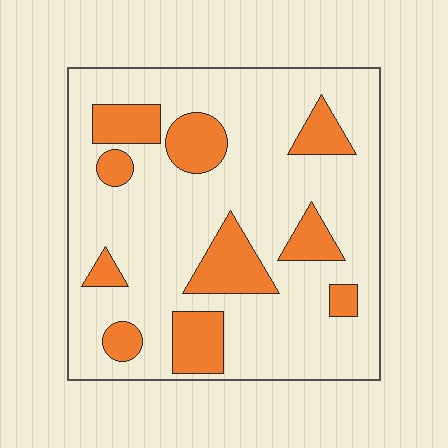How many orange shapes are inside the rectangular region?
10.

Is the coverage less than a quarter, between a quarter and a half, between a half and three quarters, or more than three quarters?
Less than a quarter.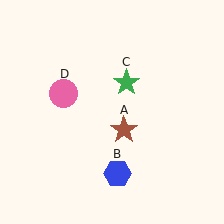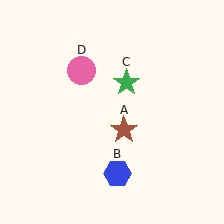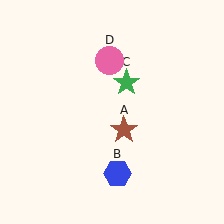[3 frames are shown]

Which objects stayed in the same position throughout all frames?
Brown star (object A) and blue hexagon (object B) and green star (object C) remained stationary.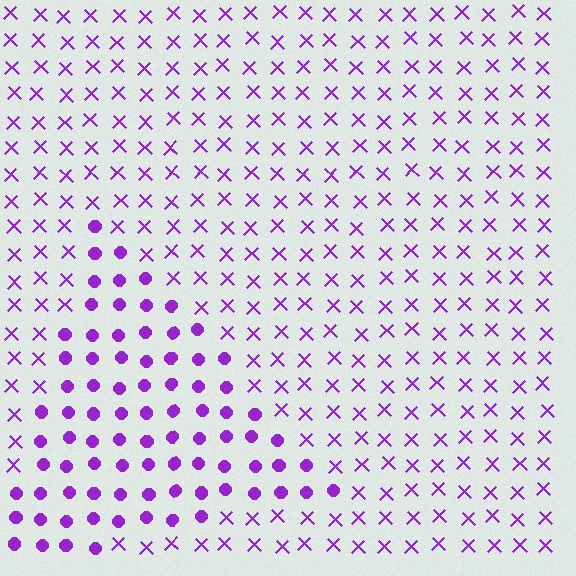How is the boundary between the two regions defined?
The boundary is defined by a change in element shape: circles inside vs. X marks outside. All elements share the same color and spacing.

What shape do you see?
I see a triangle.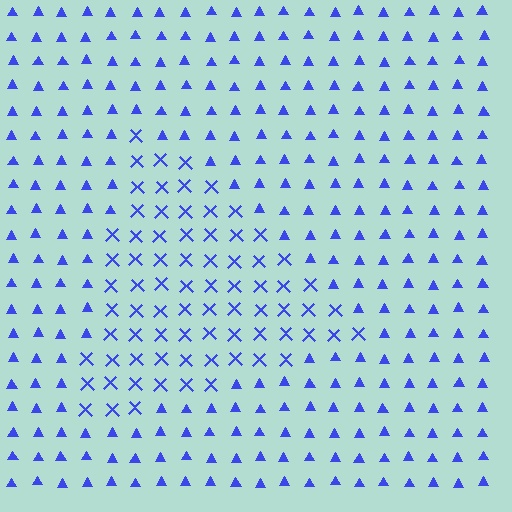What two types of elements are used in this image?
The image uses X marks inside the triangle region and triangles outside it.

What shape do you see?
I see a triangle.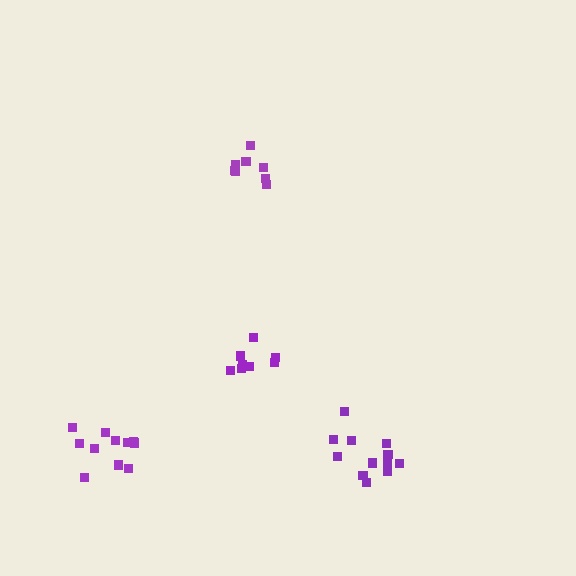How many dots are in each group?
Group 1: 8 dots, Group 2: 11 dots, Group 3: 8 dots, Group 4: 12 dots (39 total).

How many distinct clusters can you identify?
There are 4 distinct clusters.